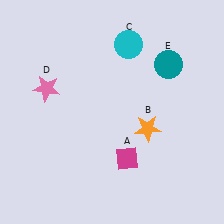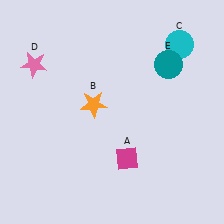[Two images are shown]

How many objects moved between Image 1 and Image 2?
3 objects moved between the two images.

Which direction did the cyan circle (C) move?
The cyan circle (C) moved right.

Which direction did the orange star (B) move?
The orange star (B) moved left.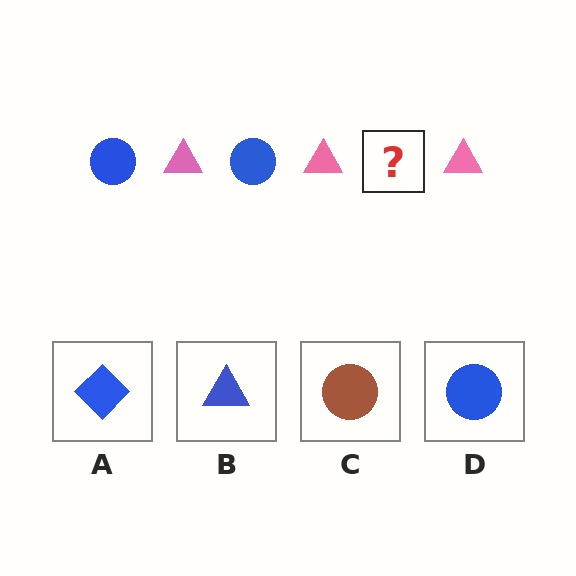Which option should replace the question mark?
Option D.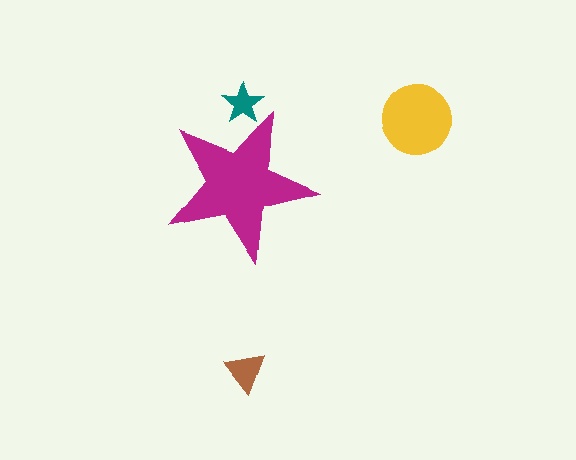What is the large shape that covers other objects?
A magenta star.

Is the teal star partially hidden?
Yes, the teal star is partially hidden behind the magenta star.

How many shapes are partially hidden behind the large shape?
1 shape is partially hidden.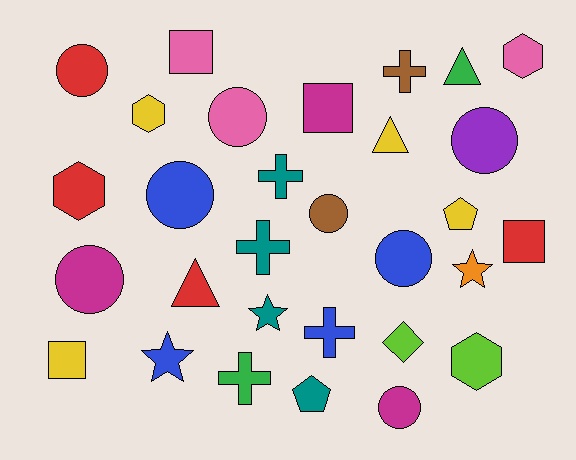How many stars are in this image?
There are 3 stars.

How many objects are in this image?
There are 30 objects.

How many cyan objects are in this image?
There are no cyan objects.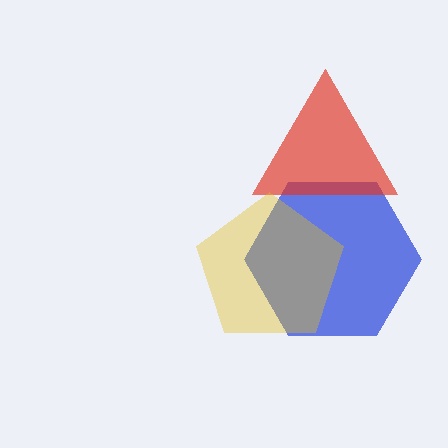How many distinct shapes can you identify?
There are 3 distinct shapes: a blue hexagon, a red triangle, a yellow pentagon.